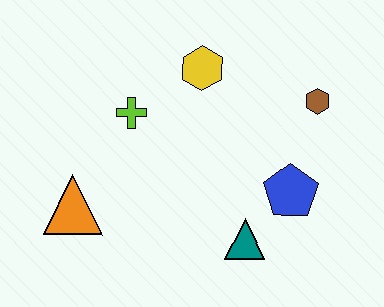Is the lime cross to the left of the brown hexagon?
Yes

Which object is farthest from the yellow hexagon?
The orange triangle is farthest from the yellow hexagon.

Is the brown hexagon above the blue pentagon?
Yes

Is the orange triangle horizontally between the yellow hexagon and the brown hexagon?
No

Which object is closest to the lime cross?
The yellow hexagon is closest to the lime cross.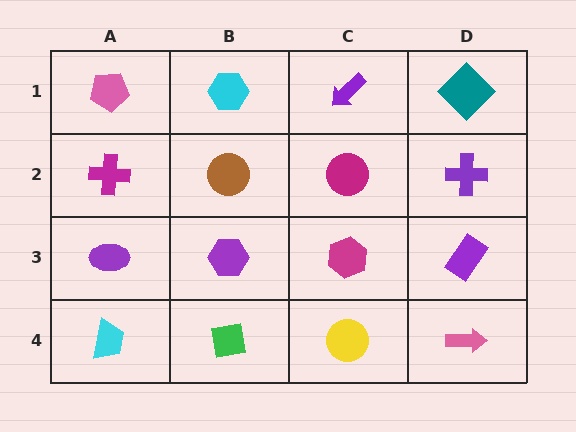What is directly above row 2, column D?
A teal diamond.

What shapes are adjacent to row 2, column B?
A cyan hexagon (row 1, column B), a purple hexagon (row 3, column B), a magenta cross (row 2, column A), a magenta circle (row 2, column C).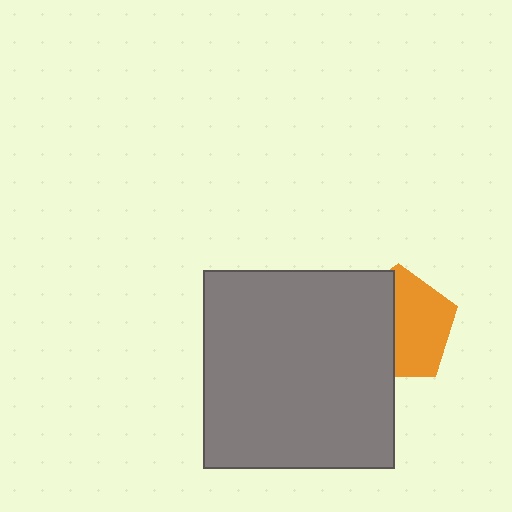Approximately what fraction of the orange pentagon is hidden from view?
Roughly 47% of the orange pentagon is hidden behind the gray rectangle.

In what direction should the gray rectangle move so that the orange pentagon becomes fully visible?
The gray rectangle should move left. That is the shortest direction to clear the overlap and leave the orange pentagon fully visible.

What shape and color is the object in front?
The object in front is a gray rectangle.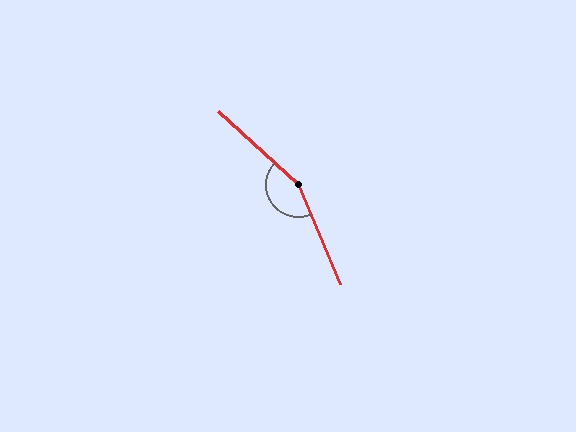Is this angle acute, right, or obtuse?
It is obtuse.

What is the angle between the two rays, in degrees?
Approximately 156 degrees.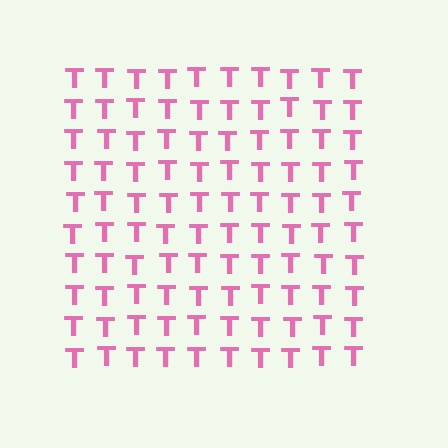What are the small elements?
The small elements are letter T's.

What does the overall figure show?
The overall figure shows a square.